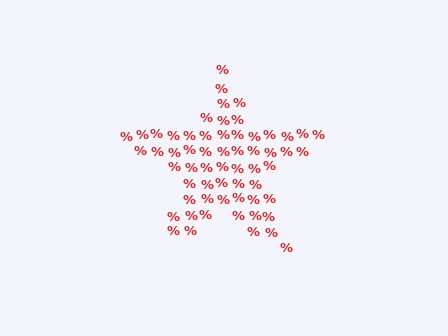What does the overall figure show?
The overall figure shows a star.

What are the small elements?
The small elements are percent signs.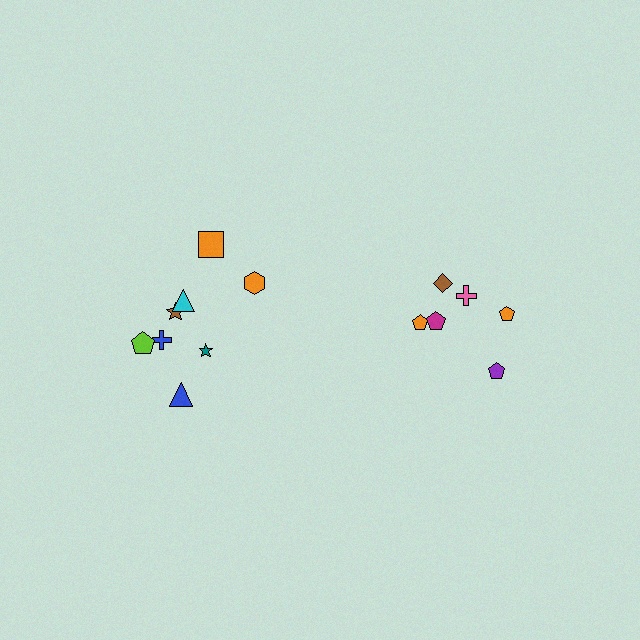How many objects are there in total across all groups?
There are 14 objects.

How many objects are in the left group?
There are 8 objects.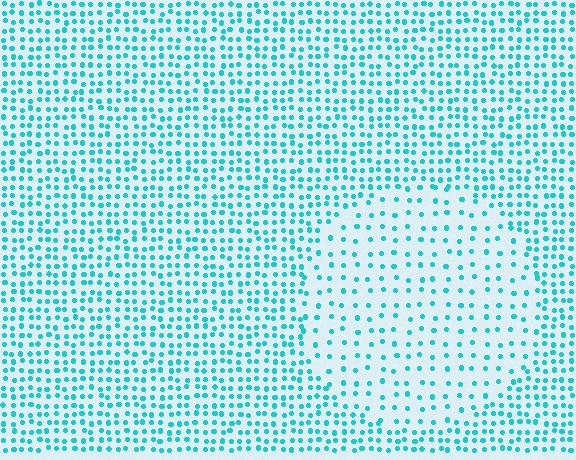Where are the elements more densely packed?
The elements are more densely packed outside the circle boundary.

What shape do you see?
I see a circle.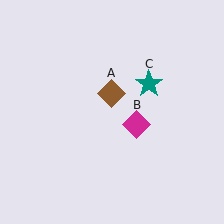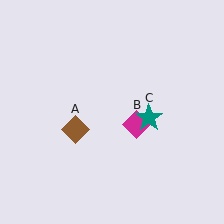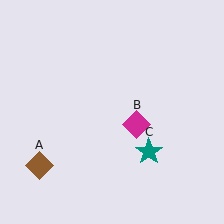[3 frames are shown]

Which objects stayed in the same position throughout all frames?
Magenta diamond (object B) remained stationary.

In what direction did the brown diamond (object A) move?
The brown diamond (object A) moved down and to the left.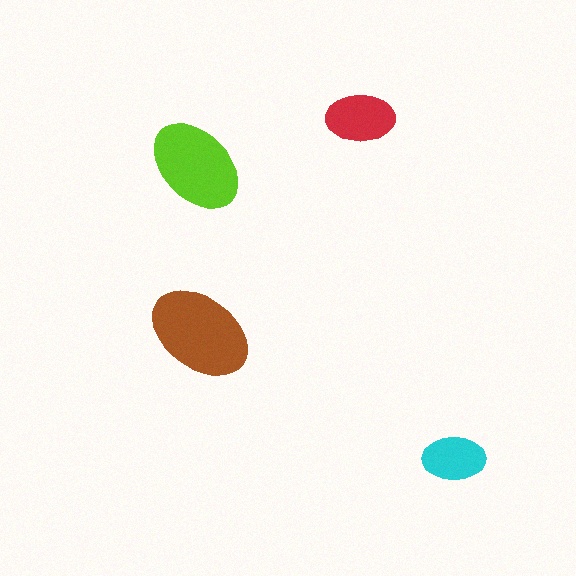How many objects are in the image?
There are 4 objects in the image.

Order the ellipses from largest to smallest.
the brown one, the lime one, the red one, the cyan one.